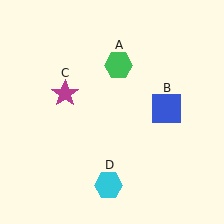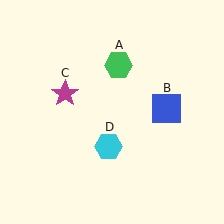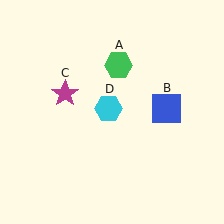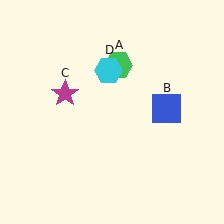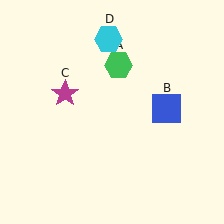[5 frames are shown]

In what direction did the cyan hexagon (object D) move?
The cyan hexagon (object D) moved up.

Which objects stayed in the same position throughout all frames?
Green hexagon (object A) and blue square (object B) and magenta star (object C) remained stationary.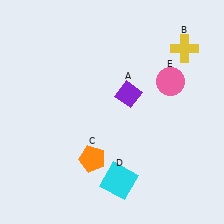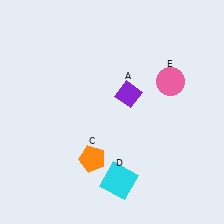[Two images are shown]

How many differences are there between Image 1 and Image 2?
There is 1 difference between the two images.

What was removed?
The yellow cross (B) was removed in Image 2.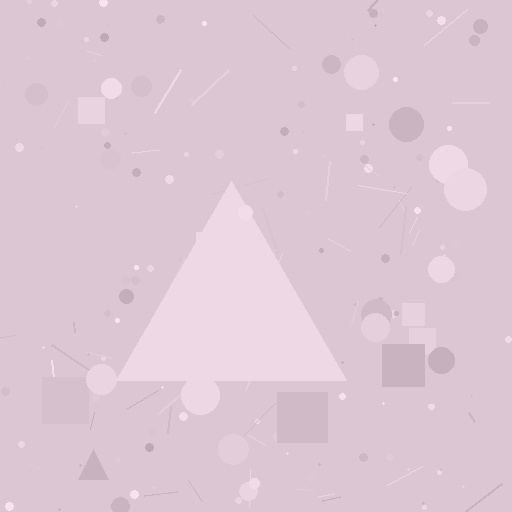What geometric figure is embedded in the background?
A triangle is embedded in the background.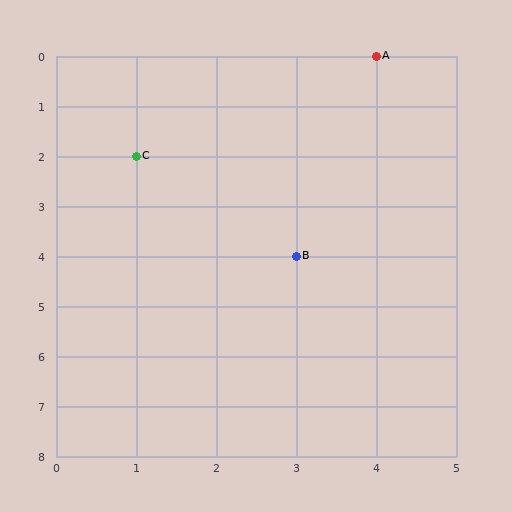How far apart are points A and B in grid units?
Points A and B are 1 column and 4 rows apart (about 4.1 grid units diagonally).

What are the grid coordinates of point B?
Point B is at grid coordinates (3, 4).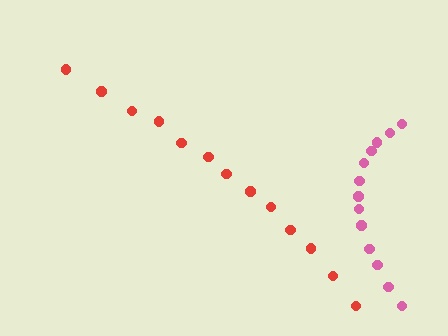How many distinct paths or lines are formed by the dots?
There are 2 distinct paths.